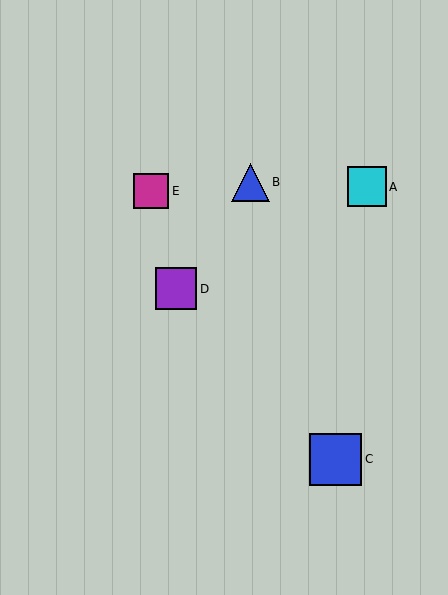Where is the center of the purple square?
The center of the purple square is at (176, 289).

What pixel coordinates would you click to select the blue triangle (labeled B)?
Click at (250, 183) to select the blue triangle B.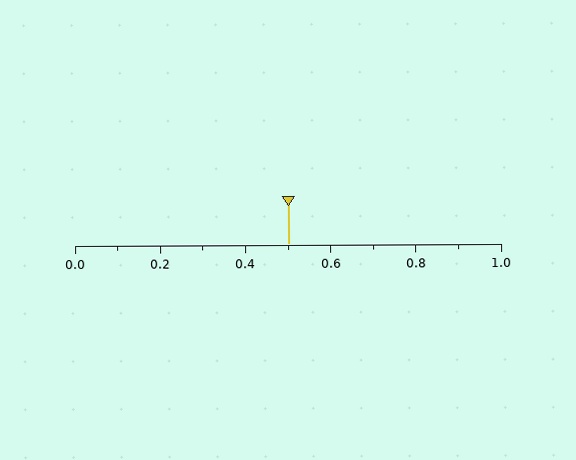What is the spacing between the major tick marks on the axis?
The major ticks are spaced 0.2 apart.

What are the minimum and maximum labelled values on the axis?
The axis runs from 0.0 to 1.0.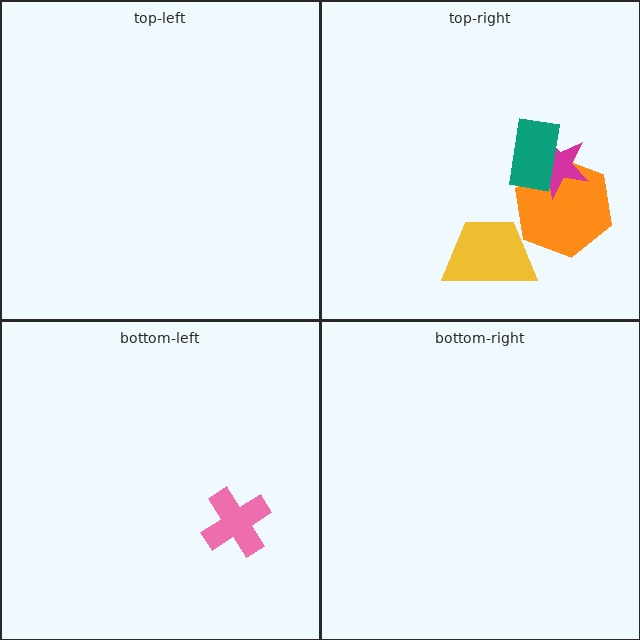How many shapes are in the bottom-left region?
1.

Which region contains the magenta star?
The top-right region.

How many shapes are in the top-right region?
4.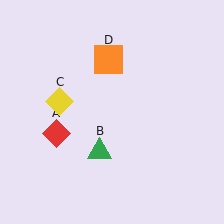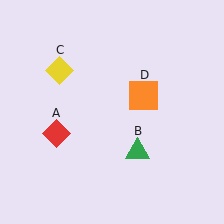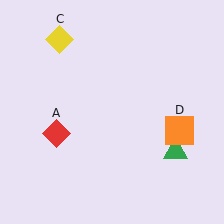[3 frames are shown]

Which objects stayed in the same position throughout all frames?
Red diamond (object A) remained stationary.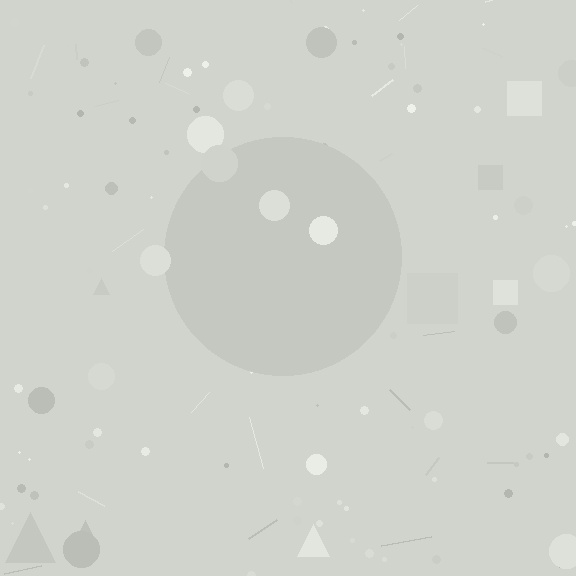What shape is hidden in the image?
A circle is hidden in the image.